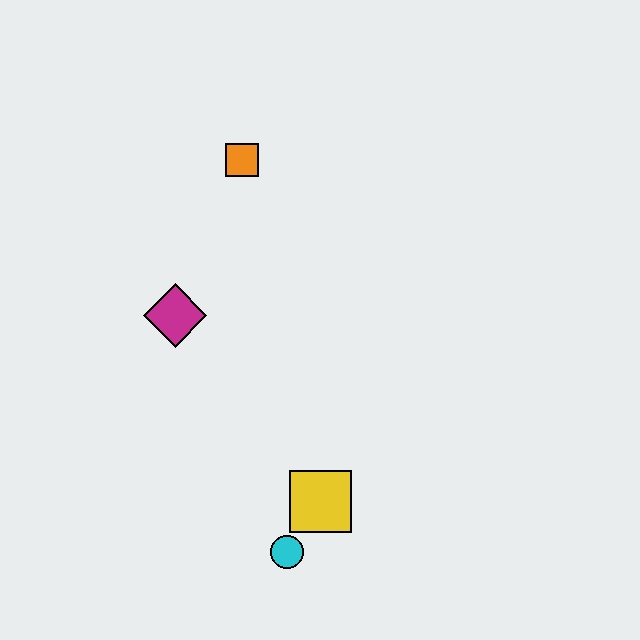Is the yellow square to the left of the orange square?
No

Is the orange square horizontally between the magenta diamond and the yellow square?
Yes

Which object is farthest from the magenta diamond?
The cyan circle is farthest from the magenta diamond.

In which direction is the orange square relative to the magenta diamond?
The orange square is above the magenta diamond.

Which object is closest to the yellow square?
The cyan circle is closest to the yellow square.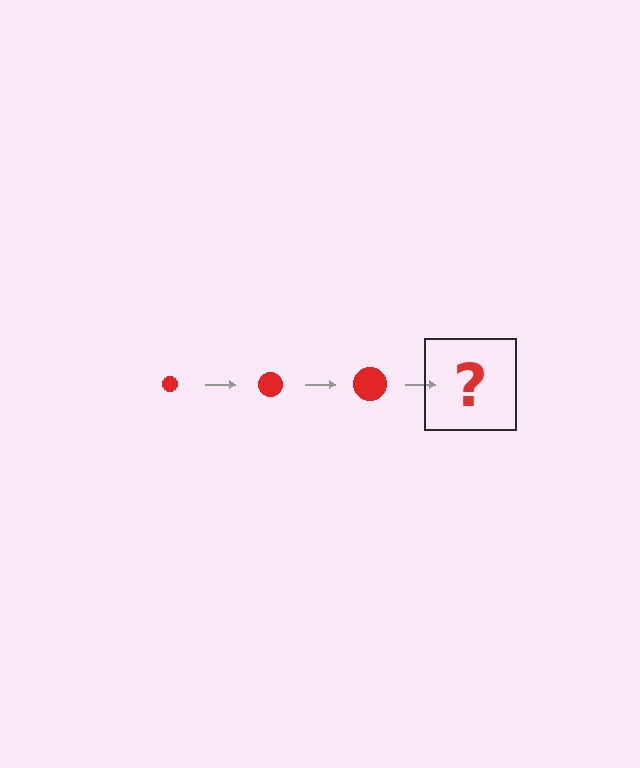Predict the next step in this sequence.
The next step is a red circle, larger than the previous one.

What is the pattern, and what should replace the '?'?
The pattern is that the circle gets progressively larger each step. The '?' should be a red circle, larger than the previous one.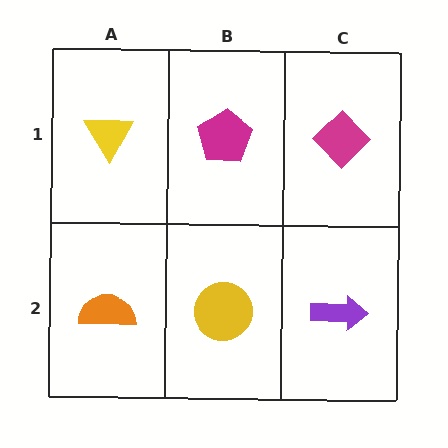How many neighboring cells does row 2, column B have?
3.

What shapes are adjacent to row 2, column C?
A magenta diamond (row 1, column C), a yellow circle (row 2, column B).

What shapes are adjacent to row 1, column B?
A yellow circle (row 2, column B), a yellow triangle (row 1, column A), a magenta diamond (row 1, column C).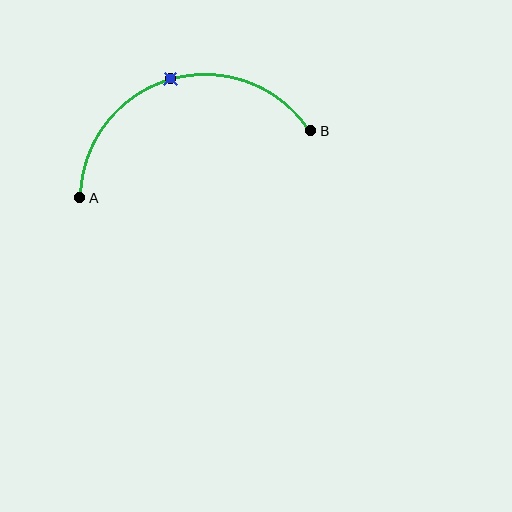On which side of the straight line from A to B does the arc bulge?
The arc bulges above the straight line connecting A and B.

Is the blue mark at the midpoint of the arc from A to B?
Yes. The blue mark lies on the arc at equal arc-length from both A and B — it is the arc midpoint.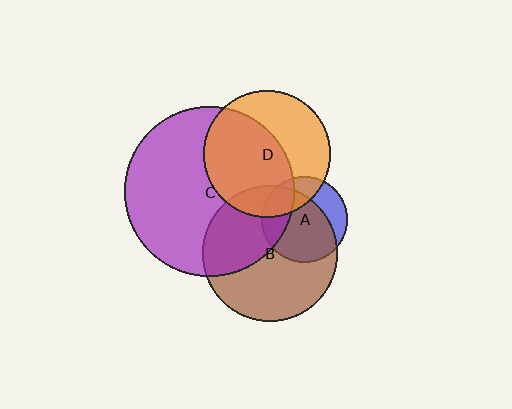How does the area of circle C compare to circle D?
Approximately 1.8 times.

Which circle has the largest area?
Circle C (purple).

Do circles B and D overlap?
Yes.